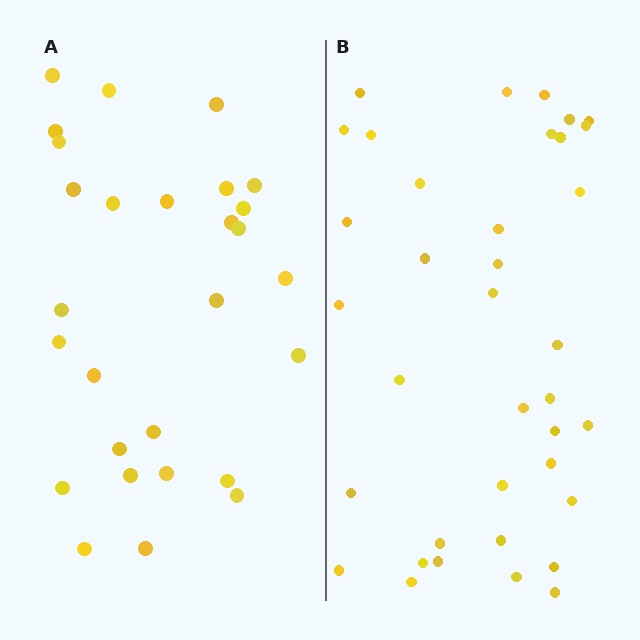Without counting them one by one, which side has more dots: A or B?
Region B (the right region) has more dots.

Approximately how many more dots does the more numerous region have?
Region B has roughly 8 or so more dots than region A.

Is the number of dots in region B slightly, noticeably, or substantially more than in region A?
Region B has noticeably more, but not dramatically so. The ratio is roughly 1.3 to 1.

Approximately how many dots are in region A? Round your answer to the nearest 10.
About 30 dots. (The exact count is 28, which rounds to 30.)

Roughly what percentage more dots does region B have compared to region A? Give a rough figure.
About 30% more.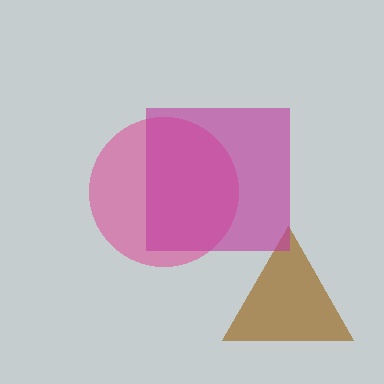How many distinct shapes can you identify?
There are 3 distinct shapes: a brown triangle, a pink circle, a magenta square.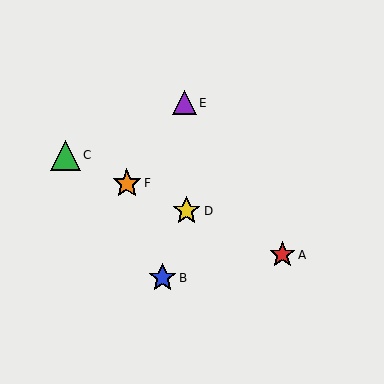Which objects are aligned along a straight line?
Objects A, C, D, F are aligned along a straight line.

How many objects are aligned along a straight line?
4 objects (A, C, D, F) are aligned along a straight line.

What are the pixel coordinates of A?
Object A is at (282, 255).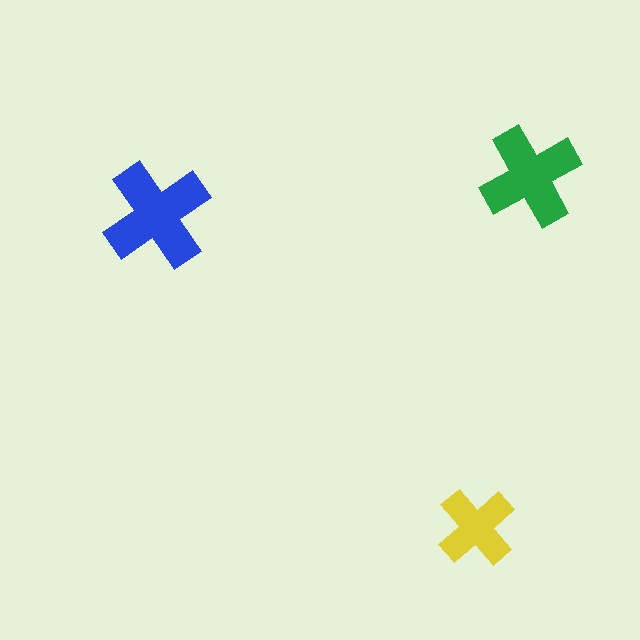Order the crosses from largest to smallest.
the blue one, the green one, the yellow one.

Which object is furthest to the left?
The blue cross is leftmost.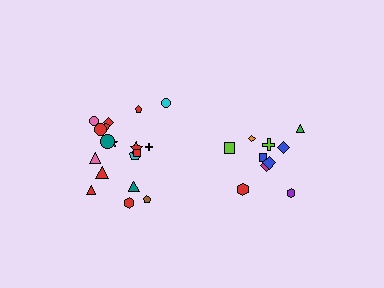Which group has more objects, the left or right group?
The left group.